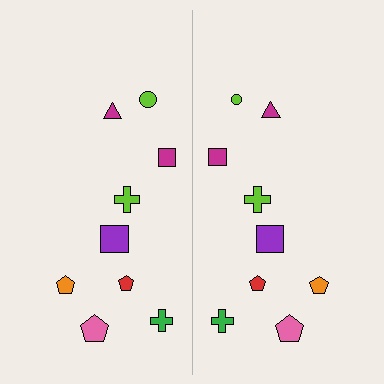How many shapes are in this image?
There are 18 shapes in this image.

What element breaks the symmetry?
The lime circle on the right side has a different size than its mirror counterpart.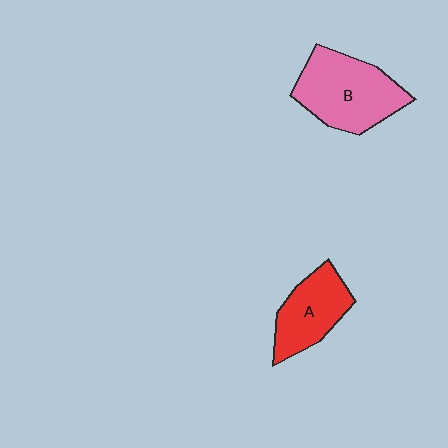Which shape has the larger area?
Shape B (pink).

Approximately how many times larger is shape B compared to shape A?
Approximately 1.4 times.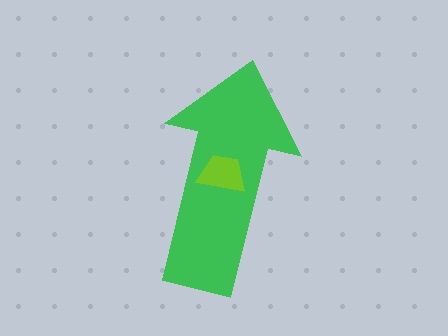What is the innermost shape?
The lime trapezoid.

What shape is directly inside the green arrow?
The lime trapezoid.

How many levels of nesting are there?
2.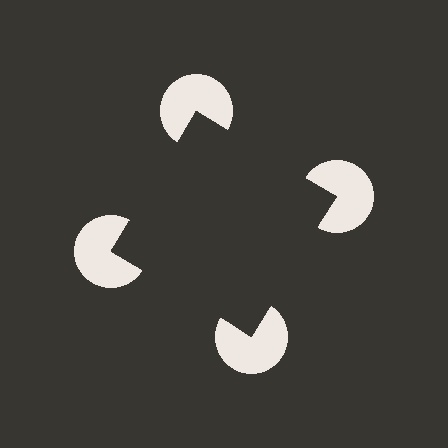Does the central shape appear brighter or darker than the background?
It typically appears slightly darker than the background, even though no actual brightness change is drawn.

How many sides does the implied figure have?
4 sides.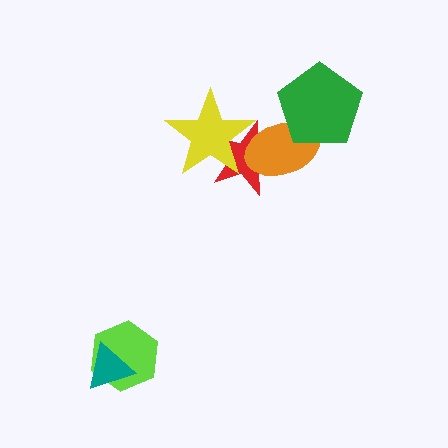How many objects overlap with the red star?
2 objects overlap with the red star.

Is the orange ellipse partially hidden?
Yes, it is partially covered by another shape.